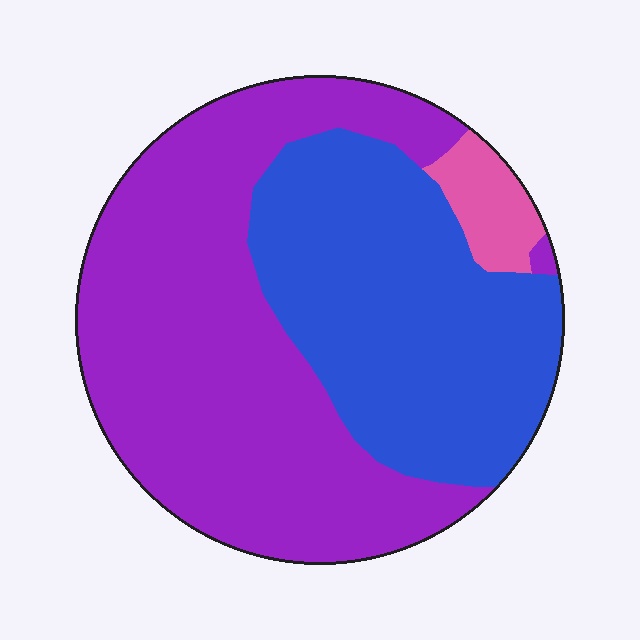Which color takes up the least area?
Pink, at roughly 5%.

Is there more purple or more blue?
Purple.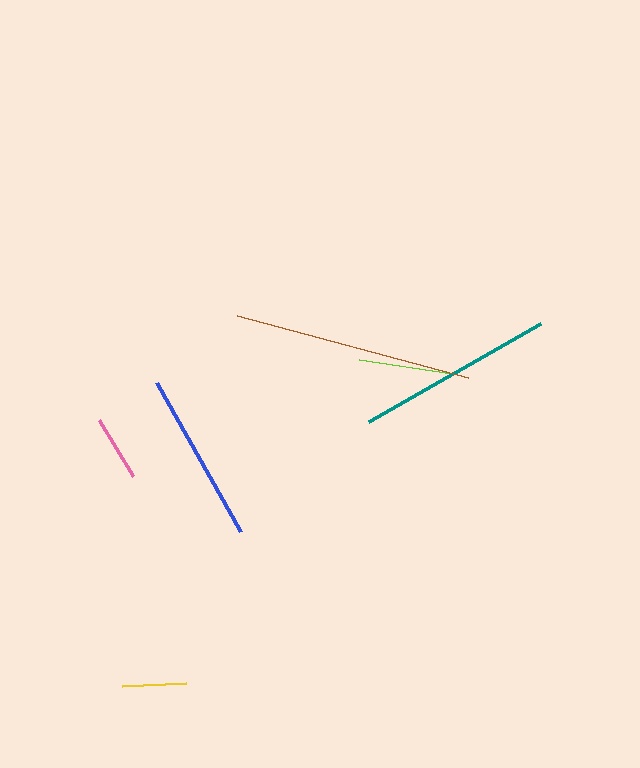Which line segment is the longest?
The brown line is the longest at approximately 240 pixels.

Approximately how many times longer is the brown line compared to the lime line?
The brown line is approximately 2.6 times the length of the lime line.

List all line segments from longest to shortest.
From longest to shortest: brown, teal, blue, lime, pink, yellow.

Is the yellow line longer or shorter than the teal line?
The teal line is longer than the yellow line.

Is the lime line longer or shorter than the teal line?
The teal line is longer than the lime line.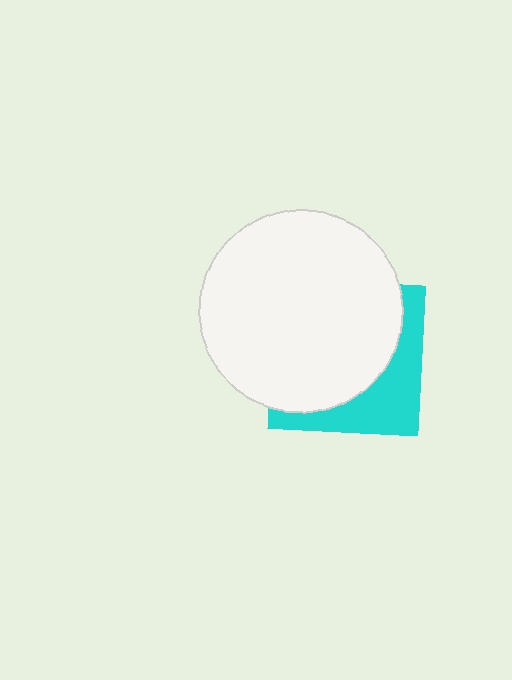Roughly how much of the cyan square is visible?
A small part of it is visible (roughly 34%).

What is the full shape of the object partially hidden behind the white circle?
The partially hidden object is a cyan square.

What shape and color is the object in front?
The object in front is a white circle.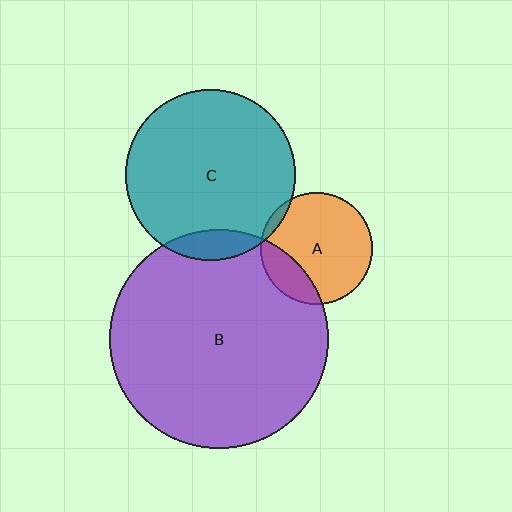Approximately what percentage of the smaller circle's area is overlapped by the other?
Approximately 10%.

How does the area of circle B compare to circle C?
Approximately 1.7 times.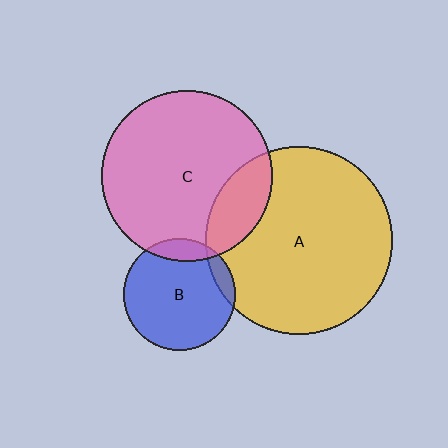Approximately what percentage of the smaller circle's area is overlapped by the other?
Approximately 20%.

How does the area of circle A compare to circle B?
Approximately 2.8 times.